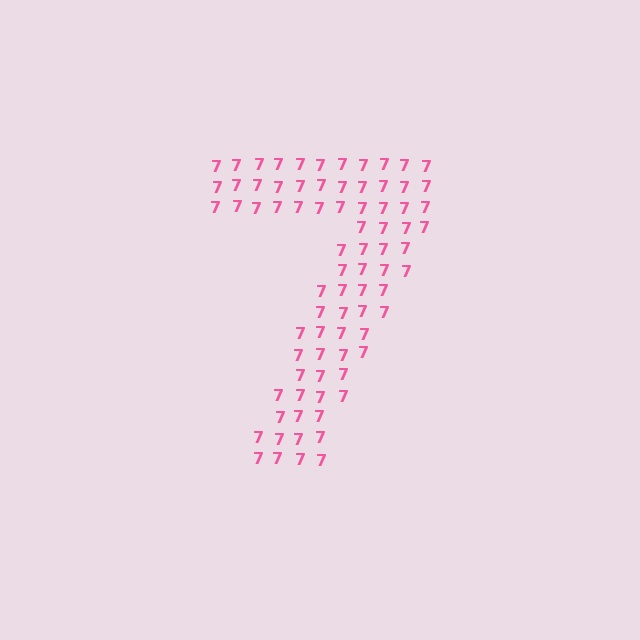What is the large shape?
The large shape is the digit 7.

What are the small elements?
The small elements are digit 7's.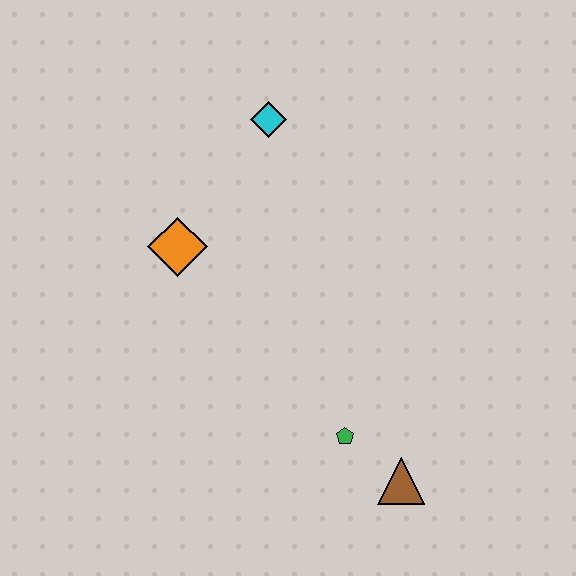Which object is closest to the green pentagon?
The brown triangle is closest to the green pentagon.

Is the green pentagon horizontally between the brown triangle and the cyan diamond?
Yes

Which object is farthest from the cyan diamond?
The brown triangle is farthest from the cyan diamond.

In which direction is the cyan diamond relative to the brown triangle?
The cyan diamond is above the brown triangle.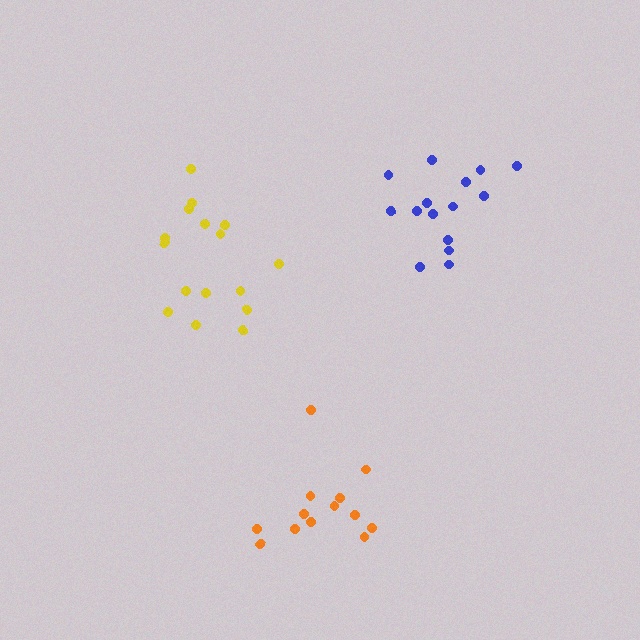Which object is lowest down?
The orange cluster is bottommost.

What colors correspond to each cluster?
The clusters are colored: orange, blue, yellow.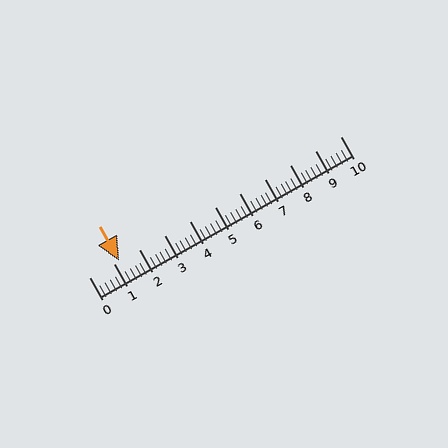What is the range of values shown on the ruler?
The ruler shows values from 0 to 10.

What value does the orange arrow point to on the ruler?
The orange arrow points to approximately 1.2.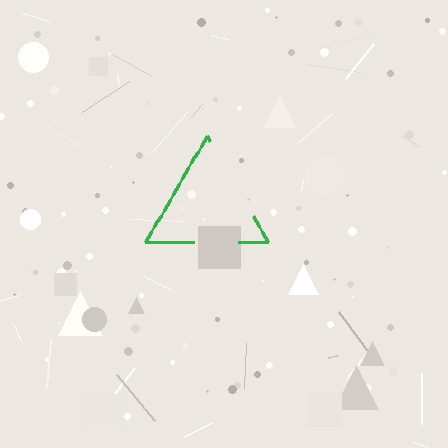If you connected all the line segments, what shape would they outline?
They would outline a triangle.